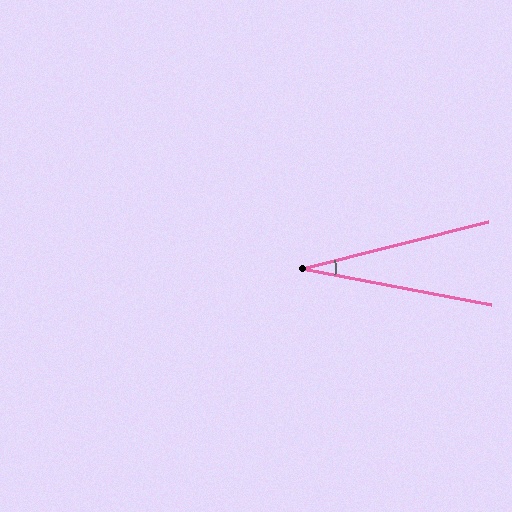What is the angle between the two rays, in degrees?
Approximately 25 degrees.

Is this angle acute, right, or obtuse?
It is acute.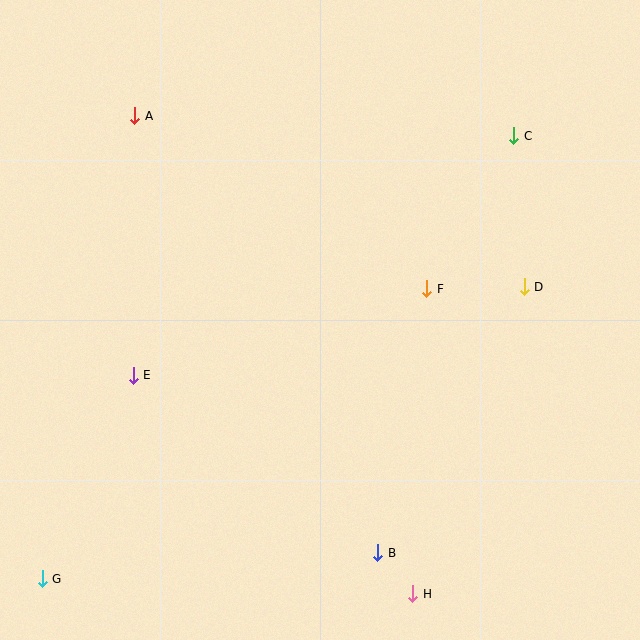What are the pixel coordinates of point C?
Point C is at (514, 136).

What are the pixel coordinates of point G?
Point G is at (42, 579).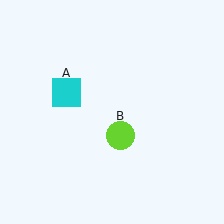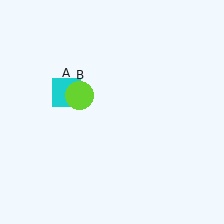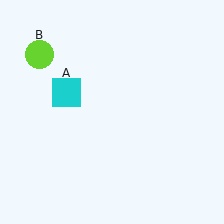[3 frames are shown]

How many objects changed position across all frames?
1 object changed position: lime circle (object B).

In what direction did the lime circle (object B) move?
The lime circle (object B) moved up and to the left.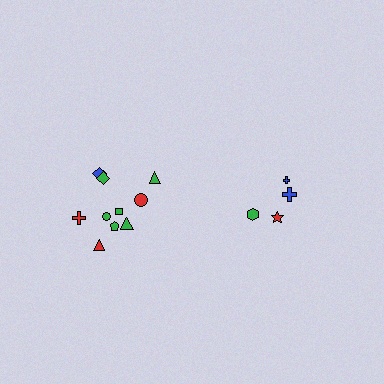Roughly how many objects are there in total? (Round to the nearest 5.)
Roughly 15 objects in total.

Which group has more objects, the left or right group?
The left group.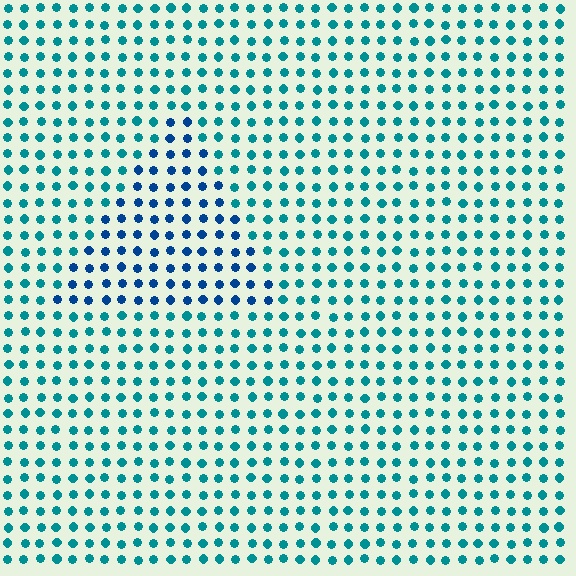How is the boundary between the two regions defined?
The boundary is defined purely by a slight shift in hue (about 32 degrees). Spacing, size, and orientation are identical on both sides.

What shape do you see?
I see a triangle.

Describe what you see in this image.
The image is filled with small teal elements in a uniform arrangement. A triangle-shaped region is visible where the elements are tinted to a slightly different hue, forming a subtle color boundary.